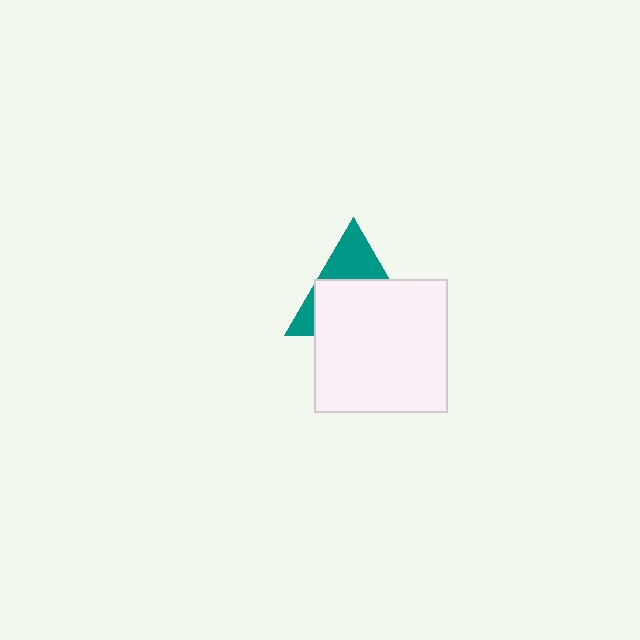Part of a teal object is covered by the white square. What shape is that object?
It is a triangle.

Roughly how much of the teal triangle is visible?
A small part of it is visible (roughly 37%).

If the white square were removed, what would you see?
You would see the complete teal triangle.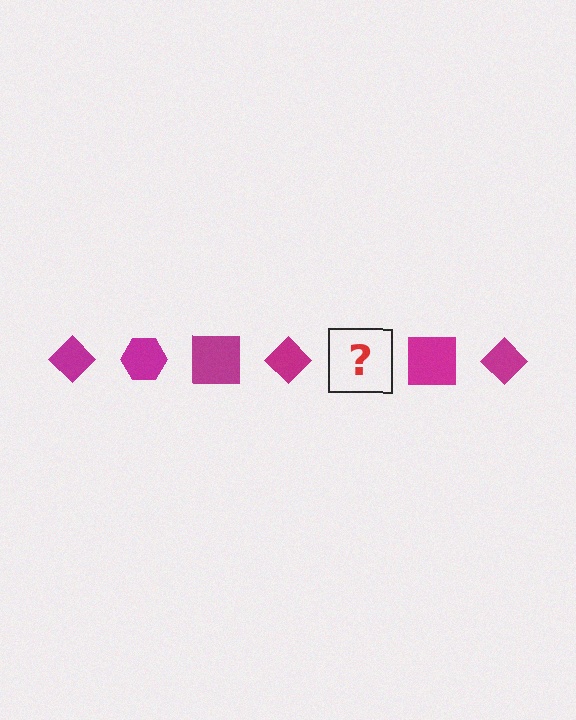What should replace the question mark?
The question mark should be replaced with a magenta hexagon.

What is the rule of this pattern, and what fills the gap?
The rule is that the pattern cycles through diamond, hexagon, square shapes in magenta. The gap should be filled with a magenta hexagon.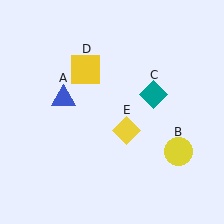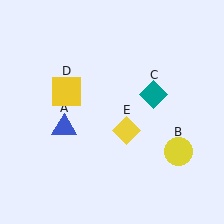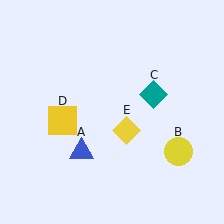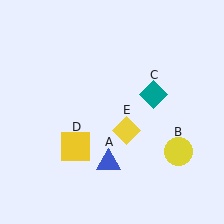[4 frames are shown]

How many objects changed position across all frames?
2 objects changed position: blue triangle (object A), yellow square (object D).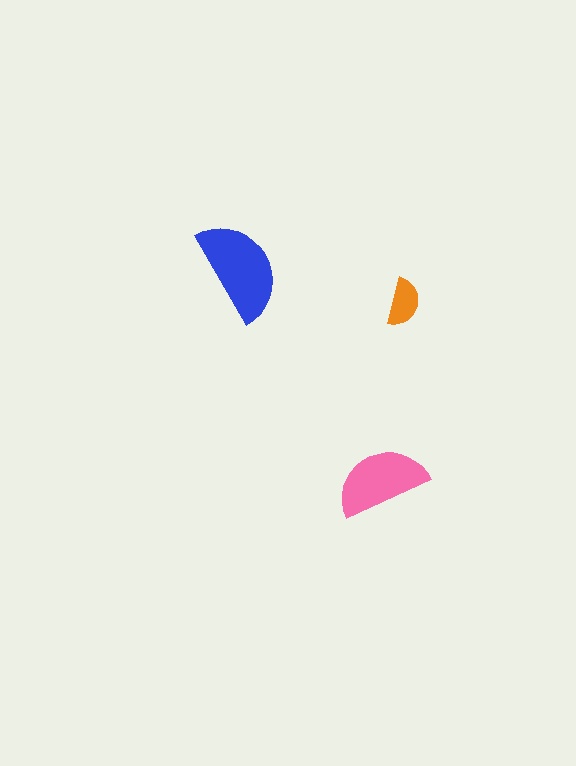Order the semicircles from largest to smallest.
the blue one, the pink one, the orange one.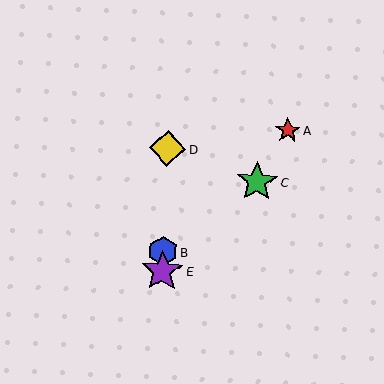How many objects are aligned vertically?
3 objects (B, D, E) are aligned vertically.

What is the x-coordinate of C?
Object C is at x≈257.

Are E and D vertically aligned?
Yes, both are at x≈162.